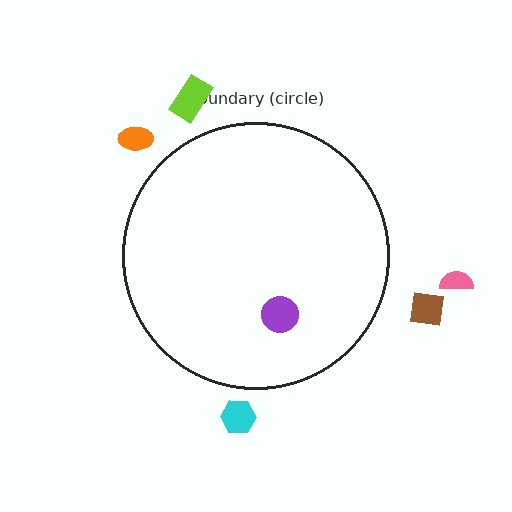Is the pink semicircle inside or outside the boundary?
Outside.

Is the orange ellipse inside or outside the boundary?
Outside.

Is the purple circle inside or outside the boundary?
Inside.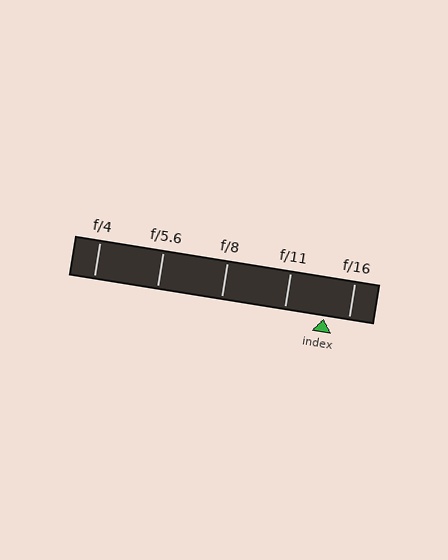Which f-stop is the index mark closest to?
The index mark is closest to f/16.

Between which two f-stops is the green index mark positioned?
The index mark is between f/11 and f/16.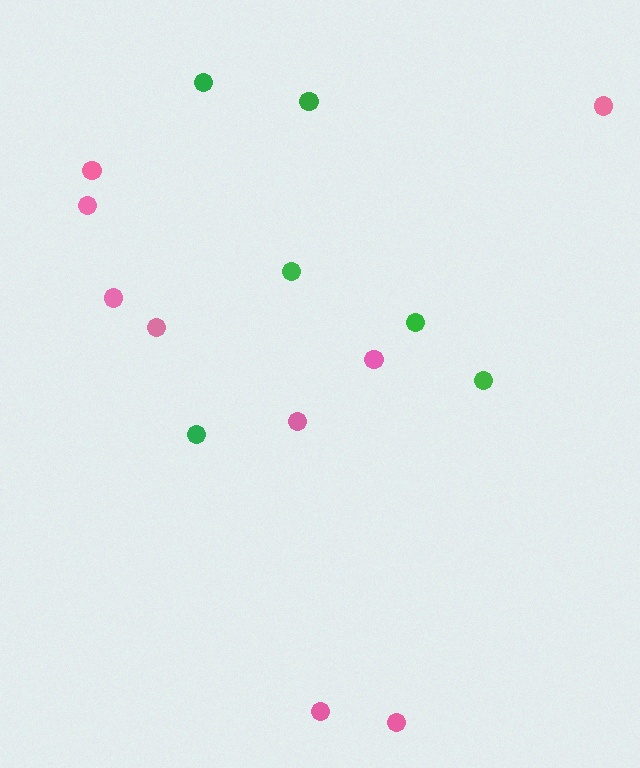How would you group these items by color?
There are 2 groups: one group of green circles (6) and one group of pink circles (9).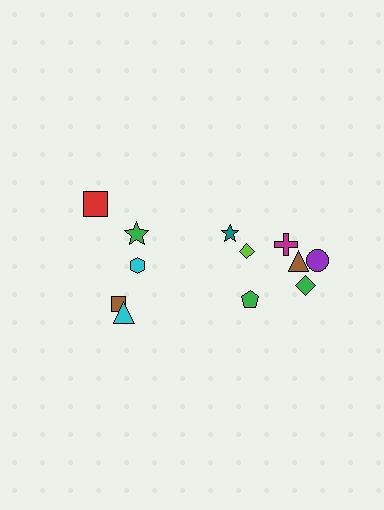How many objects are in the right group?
There are 7 objects.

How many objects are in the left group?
There are 5 objects.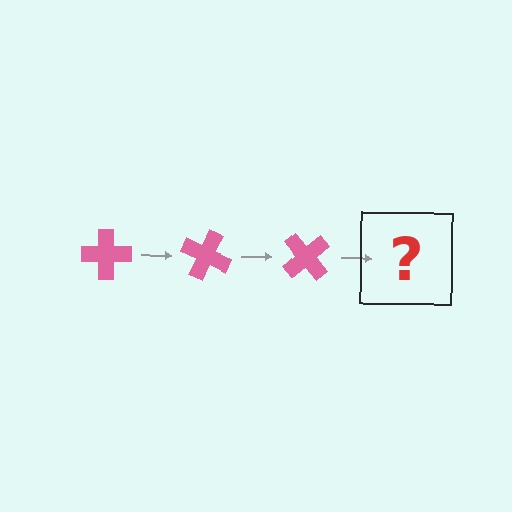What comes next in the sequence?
The next element should be a pink cross rotated 75 degrees.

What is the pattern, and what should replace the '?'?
The pattern is that the cross rotates 25 degrees each step. The '?' should be a pink cross rotated 75 degrees.